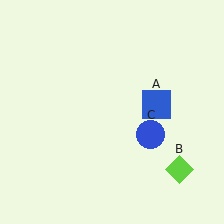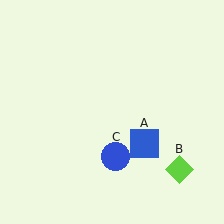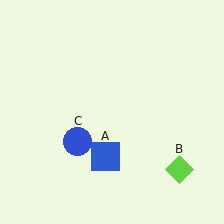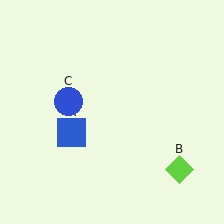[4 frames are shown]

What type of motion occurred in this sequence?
The blue square (object A), blue circle (object C) rotated clockwise around the center of the scene.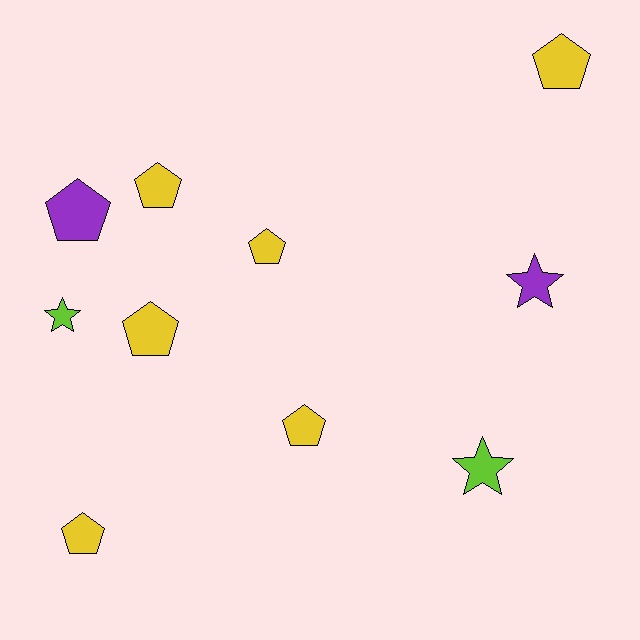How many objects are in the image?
There are 10 objects.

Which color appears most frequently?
Yellow, with 6 objects.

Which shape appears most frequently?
Pentagon, with 7 objects.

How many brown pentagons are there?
There are no brown pentagons.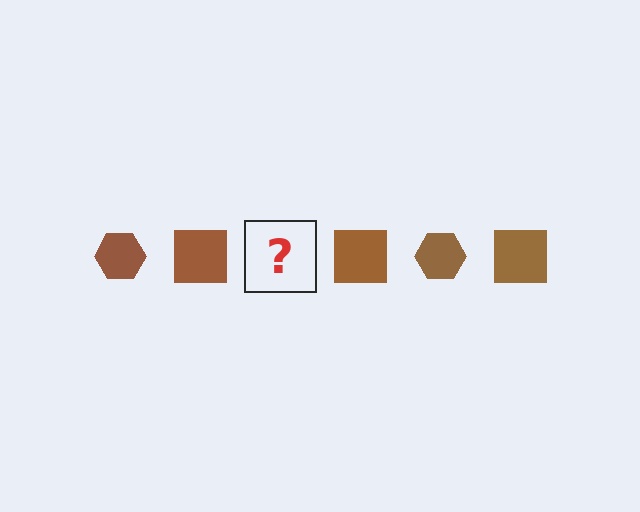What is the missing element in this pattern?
The missing element is a brown hexagon.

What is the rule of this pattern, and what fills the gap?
The rule is that the pattern cycles through hexagon, square shapes in brown. The gap should be filled with a brown hexagon.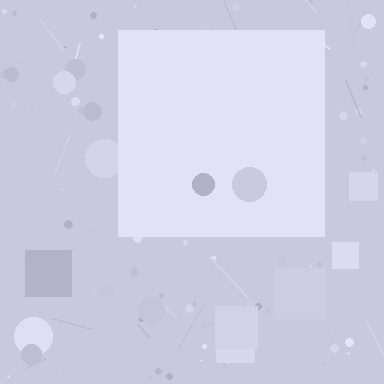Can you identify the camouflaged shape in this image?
The camouflaged shape is a square.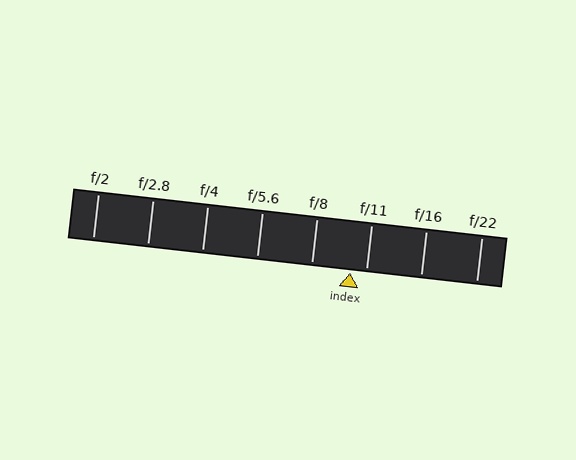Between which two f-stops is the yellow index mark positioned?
The index mark is between f/8 and f/11.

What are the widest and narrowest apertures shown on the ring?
The widest aperture shown is f/2 and the narrowest is f/22.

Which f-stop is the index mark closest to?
The index mark is closest to f/11.